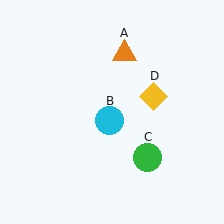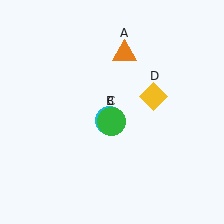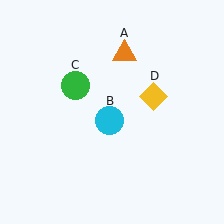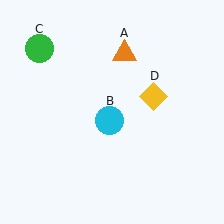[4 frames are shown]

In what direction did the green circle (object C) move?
The green circle (object C) moved up and to the left.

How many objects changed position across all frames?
1 object changed position: green circle (object C).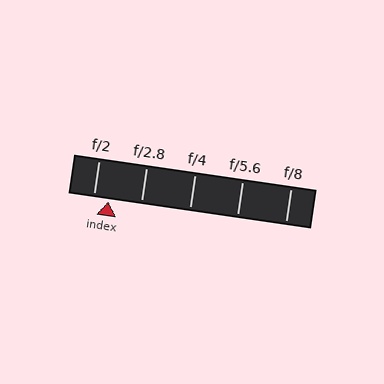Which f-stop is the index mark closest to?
The index mark is closest to f/2.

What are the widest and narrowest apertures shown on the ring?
The widest aperture shown is f/2 and the narrowest is f/8.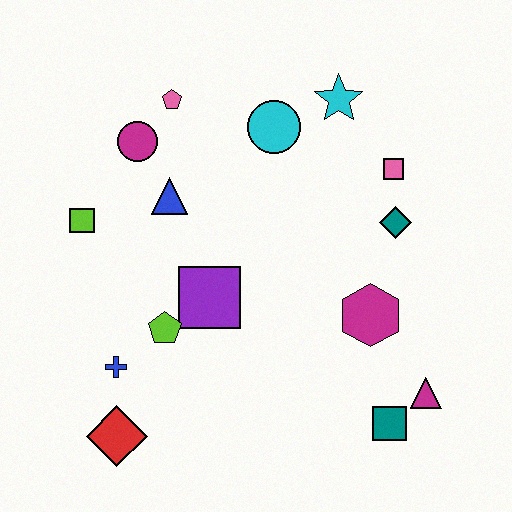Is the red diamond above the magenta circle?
No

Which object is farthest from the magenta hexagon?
The lime square is farthest from the magenta hexagon.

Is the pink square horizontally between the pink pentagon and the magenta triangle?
Yes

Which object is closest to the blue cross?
The lime pentagon is closest to the blue cross.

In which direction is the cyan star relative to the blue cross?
The cyan star is above the blue cross.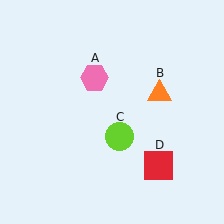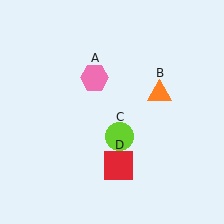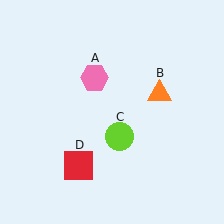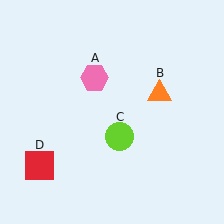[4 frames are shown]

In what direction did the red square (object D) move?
The red square (object D) moved left.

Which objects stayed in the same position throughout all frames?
Pink hexagon (object A) and orange triangle (object B) and lime circle (object C) remained stationary.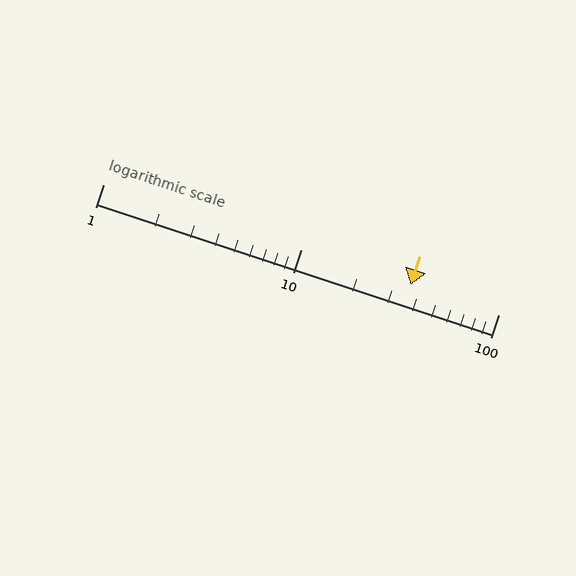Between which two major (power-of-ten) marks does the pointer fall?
The pointer is between 10 and 100.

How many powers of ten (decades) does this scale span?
The scale spans 2 decades, from 1 to 100.